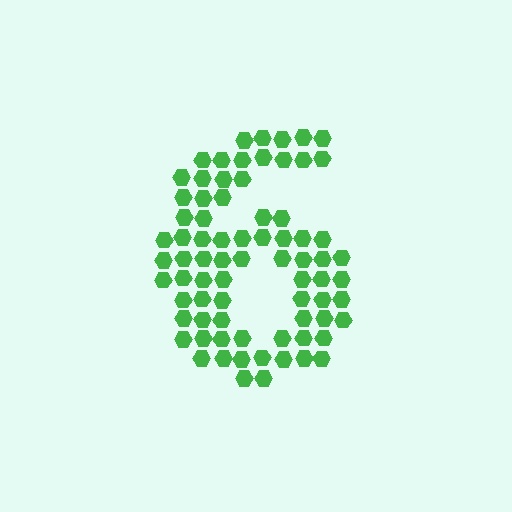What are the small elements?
The small elements are hexagons.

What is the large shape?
The large shape is the digit 6.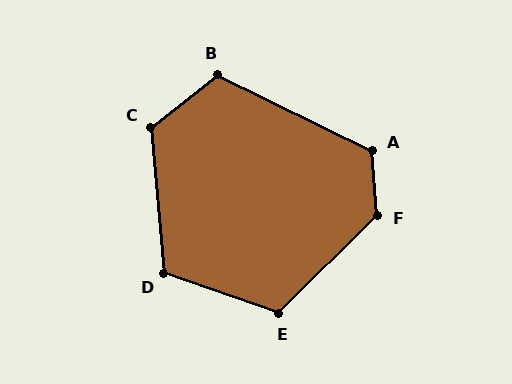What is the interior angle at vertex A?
Approximately 121 degrees (obtuse).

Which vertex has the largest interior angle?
F, at approximately 130 degrees.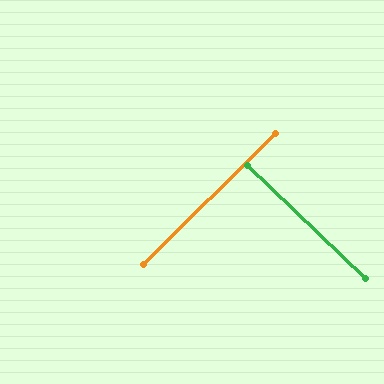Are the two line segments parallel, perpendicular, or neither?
Perpendicular — they meet at approximately 89°.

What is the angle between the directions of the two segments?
Approximately 89 degrees.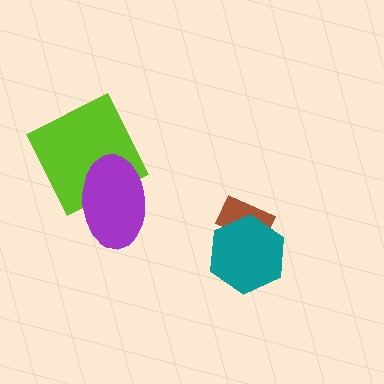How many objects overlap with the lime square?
1 object overlaps with the lime square.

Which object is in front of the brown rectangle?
The teal hexagon is in front of the brown rectangle.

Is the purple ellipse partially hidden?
No, no other shape covers it.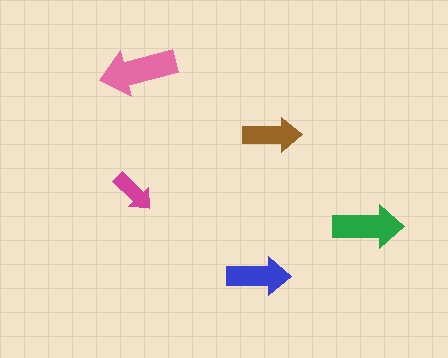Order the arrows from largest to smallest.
the pink one, the green one, the blue one, the brown one, the magenta one.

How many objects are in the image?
There are 5 objects in the image.